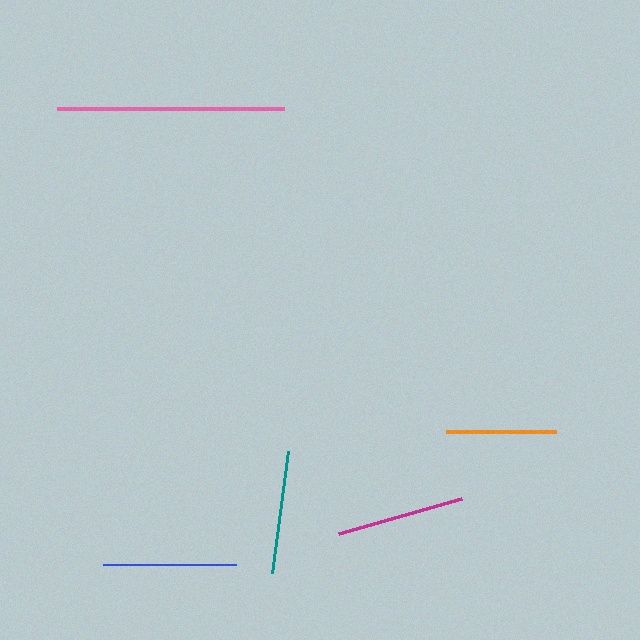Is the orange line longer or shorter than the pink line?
The pink line is longer than the orange line.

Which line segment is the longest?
The pink line is the longest at approximately 227 pixels.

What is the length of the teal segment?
The teal segment is approximately 123 pixels long.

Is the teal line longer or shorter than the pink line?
The pink line is longer than the teal line.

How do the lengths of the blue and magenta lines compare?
The blue and magenta lines are approximately the same length.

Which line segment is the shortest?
The orange line is the shortest at approximately 110 pixels.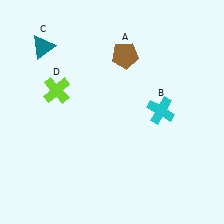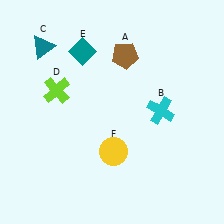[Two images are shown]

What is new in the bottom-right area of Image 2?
A yellow circle (F) was added in the bottom-right area of Image 2.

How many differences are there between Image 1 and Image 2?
There are 2 differences between the two images.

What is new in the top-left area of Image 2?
A teal diamond (E) was added in the top-left area of Image 2.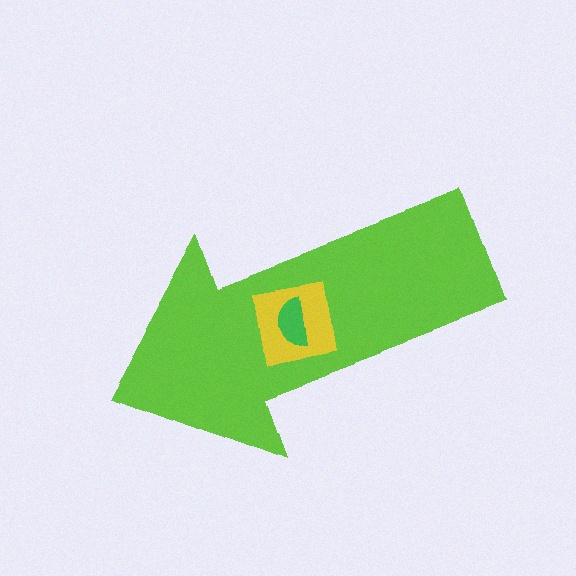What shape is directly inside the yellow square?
The green semicircle.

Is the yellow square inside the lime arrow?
Yes.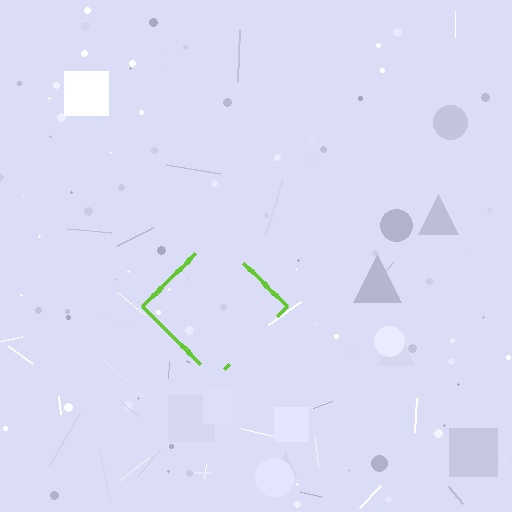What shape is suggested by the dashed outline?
The dashed outline suggests a diamond.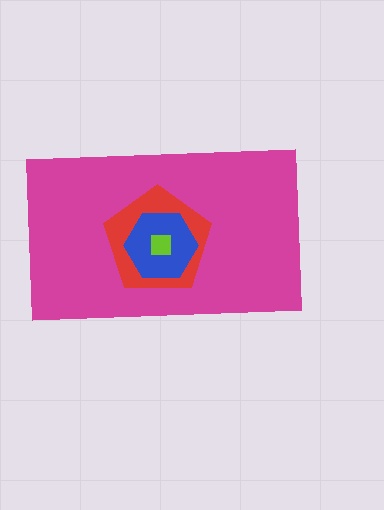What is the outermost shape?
The magenta rectangle.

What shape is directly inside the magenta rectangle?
The red pentagon.